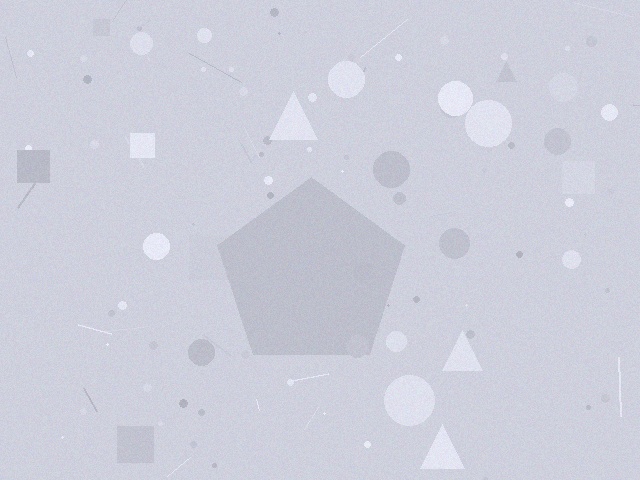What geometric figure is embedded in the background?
A pentagon is embedded in the background.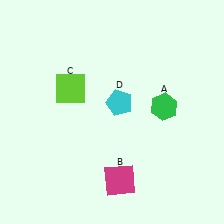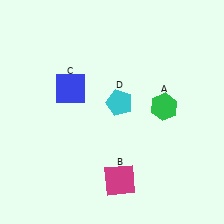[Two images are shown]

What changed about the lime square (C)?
In Image 1, C is lime. In Image 2, it changed to blue.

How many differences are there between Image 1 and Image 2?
There is 1 difference between the two images.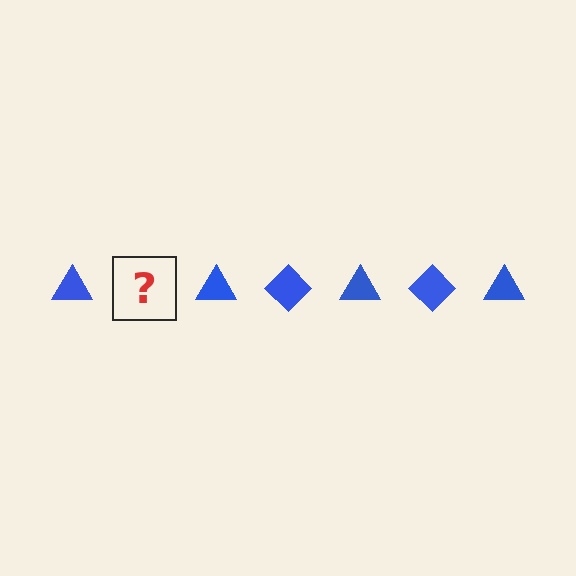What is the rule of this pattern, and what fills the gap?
The rule is that the pattern cycles through triangle, diamond shapes in blue. The gap should be filled with a blue diamond.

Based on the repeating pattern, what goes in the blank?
The blank should be a blue diamond.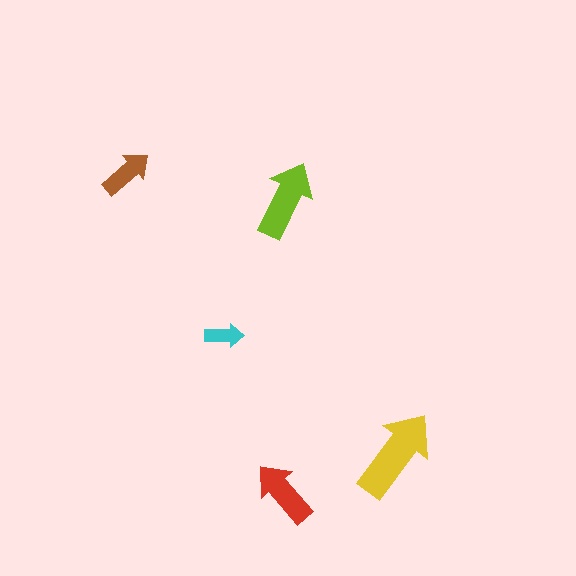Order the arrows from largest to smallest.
the yellow one, the lime one, the red one, the brown one, the cyan one.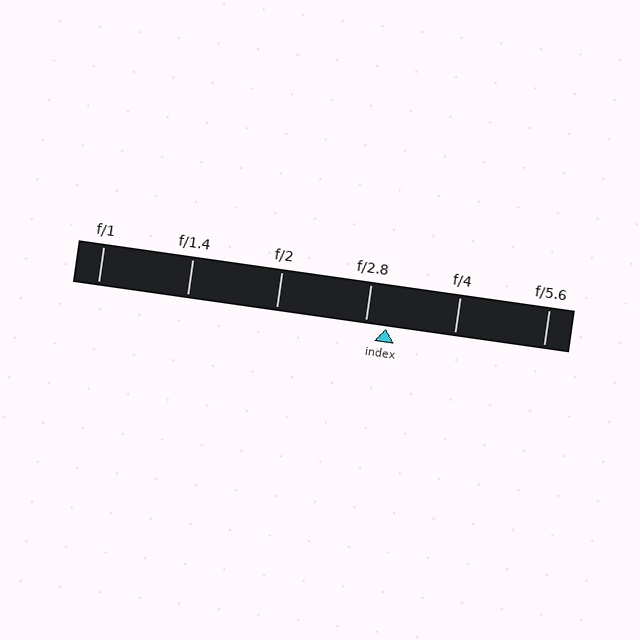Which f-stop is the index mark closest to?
The index mark is closest to f/2.8.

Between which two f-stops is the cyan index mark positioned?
The index mark is between f/2.8 and f/4.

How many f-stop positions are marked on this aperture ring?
There are 6 f-stop positions marked.